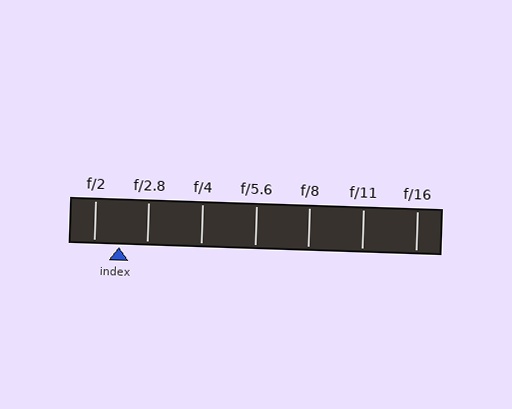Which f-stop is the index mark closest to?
The index mark is closest to f/2.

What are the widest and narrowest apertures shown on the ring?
The widest aperture shown is f/2 and the narrowest is f/16.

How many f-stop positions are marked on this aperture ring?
There are 7 f-stop positions marked.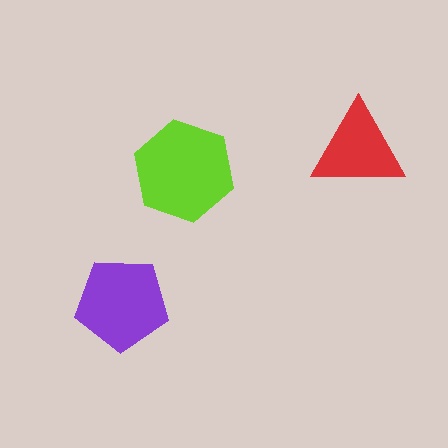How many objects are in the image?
There are 3 objects in the image.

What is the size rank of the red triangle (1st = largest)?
3rd.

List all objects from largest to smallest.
The lime hexagon, the purple pentagon, the red triangle.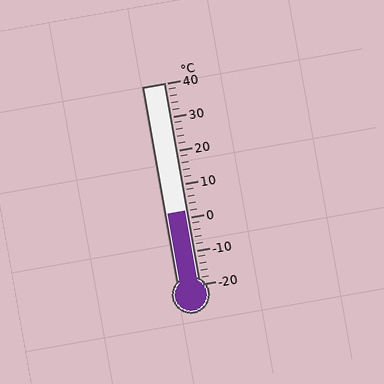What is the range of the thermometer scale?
The thermometer scale ranges from -20°C to 40°C.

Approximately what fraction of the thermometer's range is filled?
The thermometer is filled to approximately 35% of its range.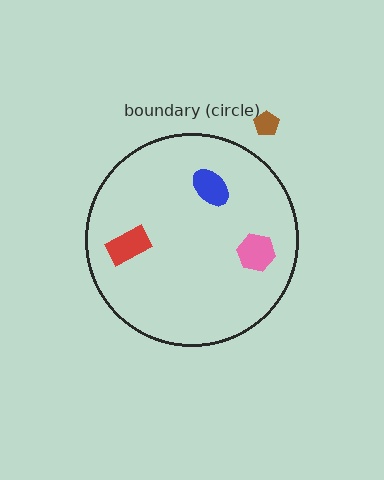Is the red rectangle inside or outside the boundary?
Inside.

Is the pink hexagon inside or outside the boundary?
Inside.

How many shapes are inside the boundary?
3 inside, 1 outside.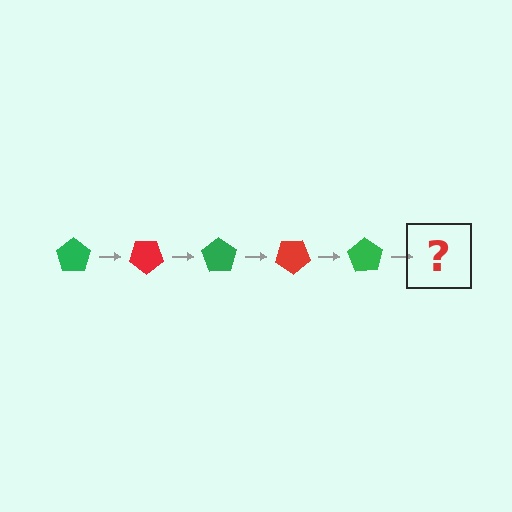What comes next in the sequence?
The next element should be a red pentagon, rotated 175 degrees from the start.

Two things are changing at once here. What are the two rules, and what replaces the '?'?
The two rules are that it rotates 35 degrees each step and the color cycles through green and red. The '?' should be a red pentagon, rotated 175 degrees from the start.